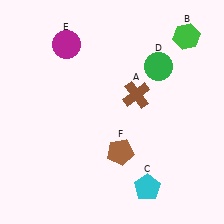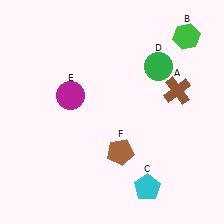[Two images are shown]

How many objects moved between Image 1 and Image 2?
2 objects moved between the two images.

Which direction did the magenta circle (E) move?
The magenta circle (E) moved down.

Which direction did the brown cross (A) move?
The brown cross (A) moved right.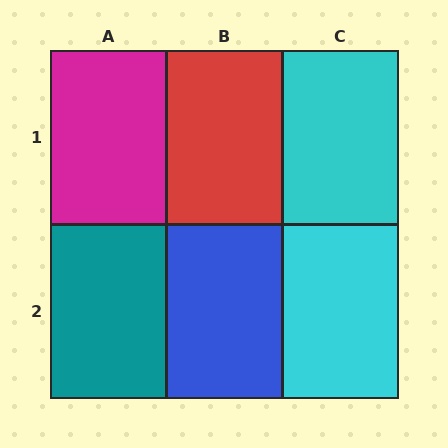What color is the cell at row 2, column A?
Teal.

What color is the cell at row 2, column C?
Cyan.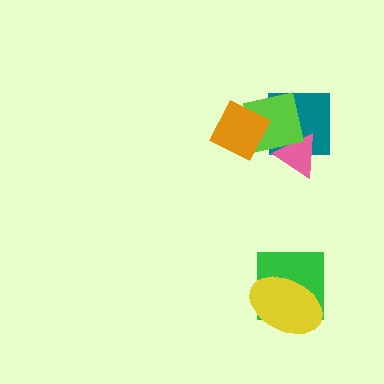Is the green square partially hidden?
Yes, it is partially covered by another shape.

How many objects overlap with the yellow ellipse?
1 object overlaps with the yellow ellipse.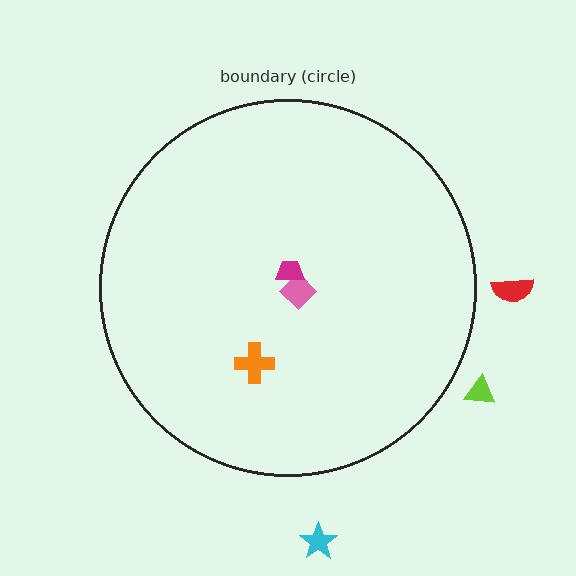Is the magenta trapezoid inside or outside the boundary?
Inside.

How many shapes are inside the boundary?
3 inside, 3 outside.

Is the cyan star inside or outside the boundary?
Outside.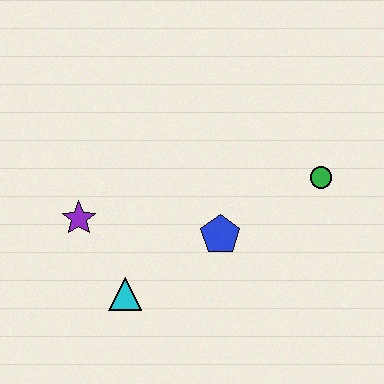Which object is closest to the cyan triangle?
The purple star is closest to the cyan triangle.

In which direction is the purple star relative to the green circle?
The purple star is to the left of the green circle.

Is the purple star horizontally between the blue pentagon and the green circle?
No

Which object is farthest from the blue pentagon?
The purple star is farthest from the blue pentagon.